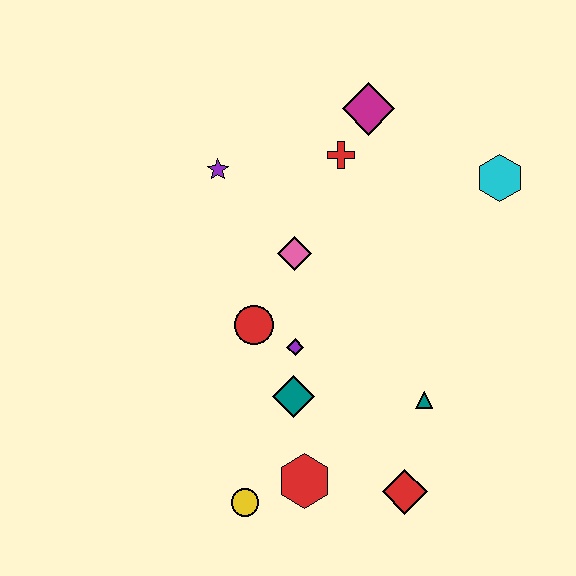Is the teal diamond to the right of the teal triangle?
No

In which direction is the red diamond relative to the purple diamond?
The red diamond is below the purple diamond.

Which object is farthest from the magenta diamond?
The yellow circle is farthest from the magenta diamond.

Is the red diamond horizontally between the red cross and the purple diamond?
No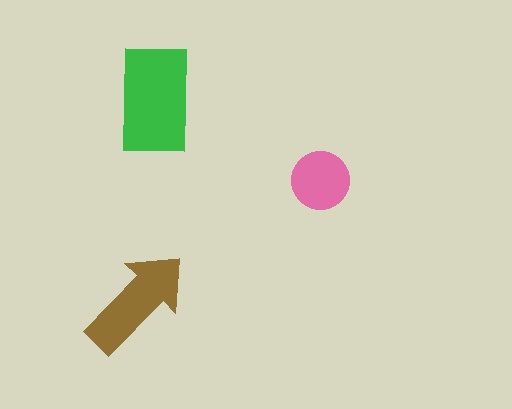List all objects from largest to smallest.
The green rectangle, the brown arrow, the pink circle.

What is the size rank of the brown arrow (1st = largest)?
2nd.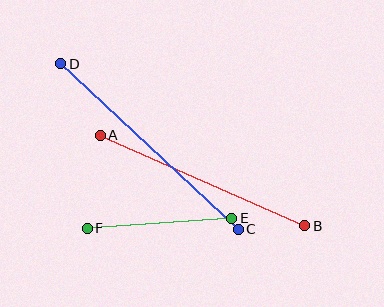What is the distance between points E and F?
The distance is approximately 145 pixels.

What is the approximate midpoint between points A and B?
The midpoint is at approximately (203, 180) pixels.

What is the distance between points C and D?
The distance is approximately 243 pixels.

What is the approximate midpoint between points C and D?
The midpoint is at approximately (149, 146) pixels.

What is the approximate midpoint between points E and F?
The midpoint is at approximately (160, 223) pixels.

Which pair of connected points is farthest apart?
Points C and D are farthest apart.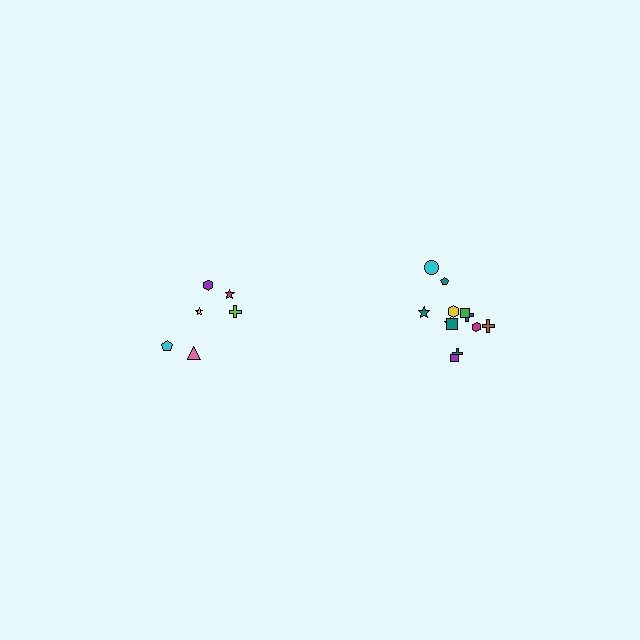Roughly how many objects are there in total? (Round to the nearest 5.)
Roughly 20 objects in total.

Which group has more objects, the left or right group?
The right group.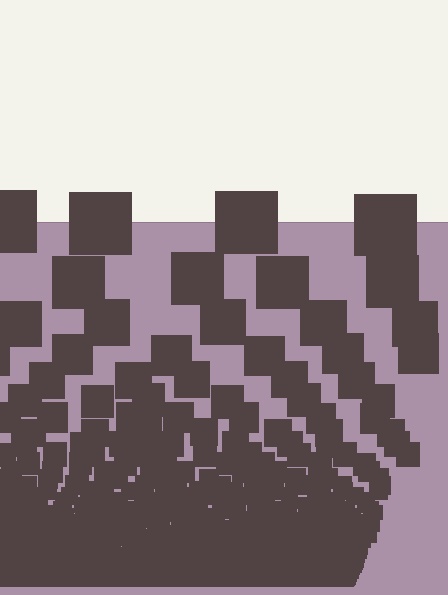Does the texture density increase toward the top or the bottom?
Density increases toward the bottom.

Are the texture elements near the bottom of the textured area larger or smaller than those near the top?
Smaller. The gradient is inverted — elements near the bottom are smaller and denser.